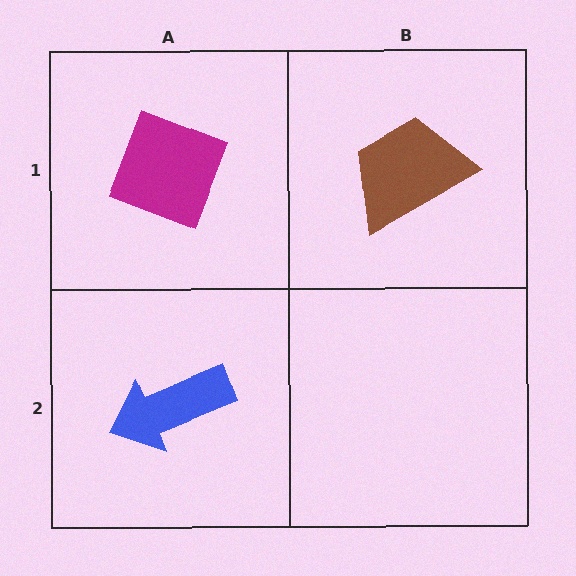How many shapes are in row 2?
1 shape.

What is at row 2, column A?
A blue arrow.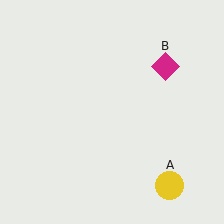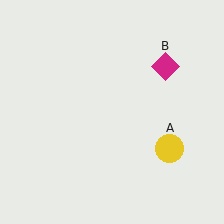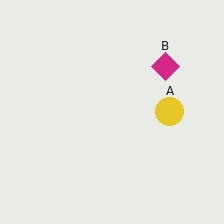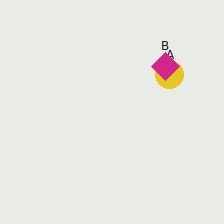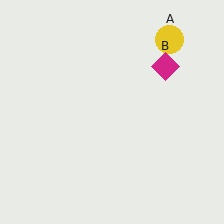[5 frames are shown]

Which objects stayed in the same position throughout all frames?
Magenta diamond (object B) remained stationary.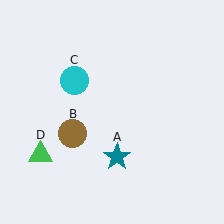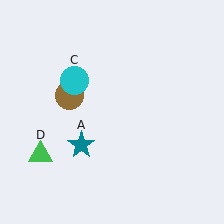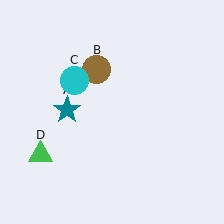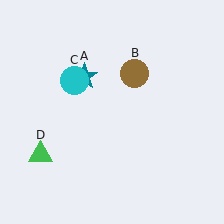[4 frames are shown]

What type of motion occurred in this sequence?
The teal star (object A), brown circle (object B) rotated clockwise around the center of the scene.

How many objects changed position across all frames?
2 objects changed position: teal star (object A), brown circle (object B).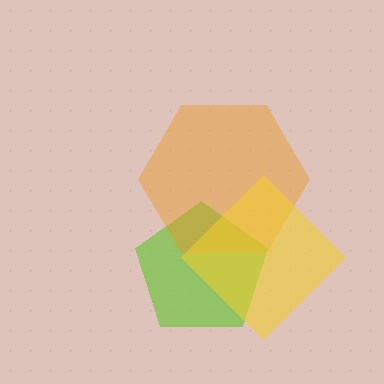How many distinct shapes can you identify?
There are 3 distinct shapes: a lime pentagon, an orange hexagon, a yellow diamond.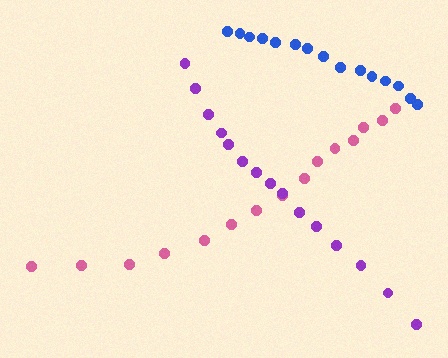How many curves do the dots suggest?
There are 3 distinct paths.